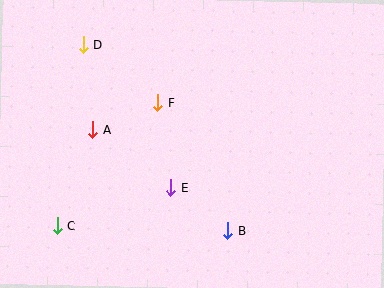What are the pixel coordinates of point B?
Point B is at (228, 231).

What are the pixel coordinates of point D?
Point D is at (84, 44).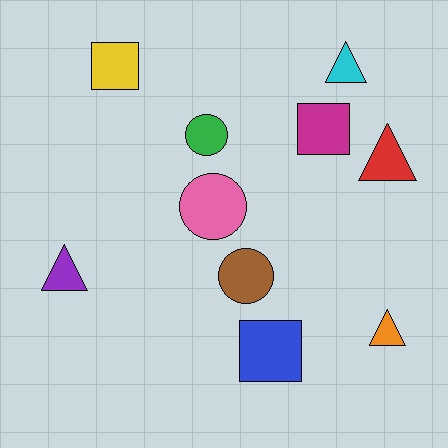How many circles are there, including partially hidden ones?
There are 3 circles.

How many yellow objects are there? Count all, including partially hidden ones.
There is 1 yellow object.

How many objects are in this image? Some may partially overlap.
There are 10 objects.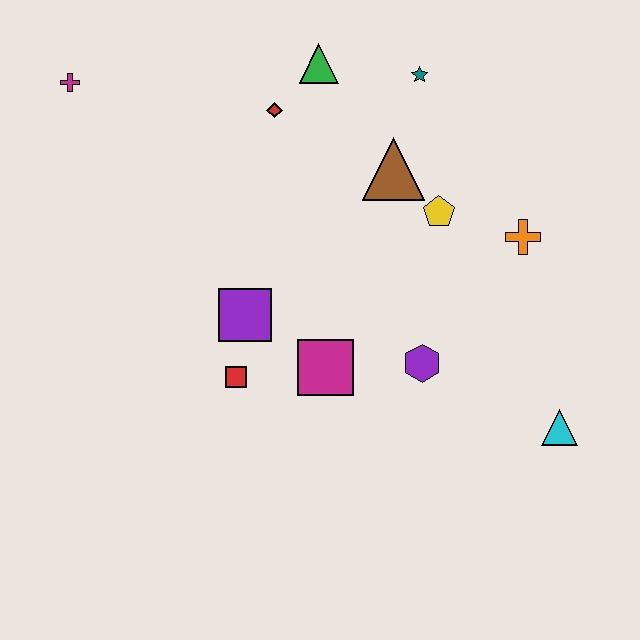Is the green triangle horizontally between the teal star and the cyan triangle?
No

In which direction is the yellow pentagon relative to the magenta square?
The yellow pentagon is above the magenta square.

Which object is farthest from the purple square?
The cyan triangle is farthest from the purple square.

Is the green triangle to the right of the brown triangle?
No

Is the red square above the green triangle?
No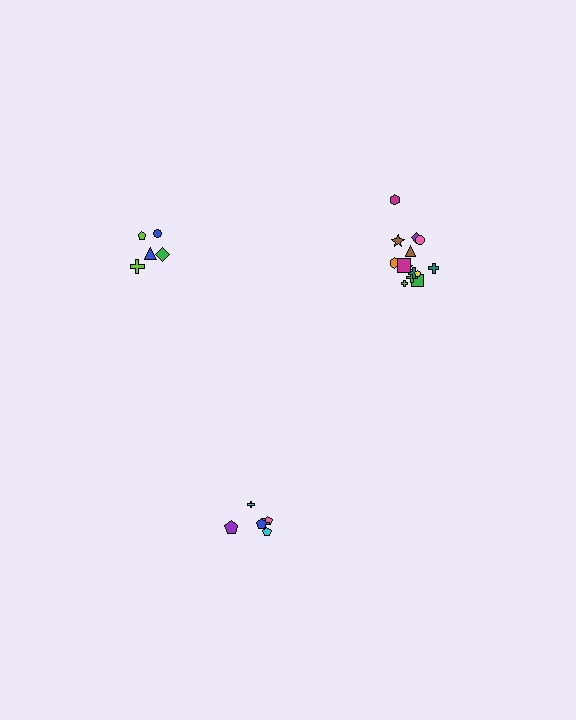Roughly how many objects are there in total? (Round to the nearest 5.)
Roughly 25 objects in total.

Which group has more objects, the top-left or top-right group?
The top-right group.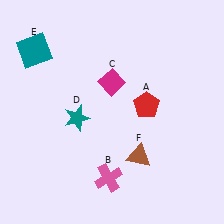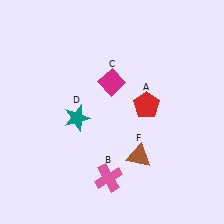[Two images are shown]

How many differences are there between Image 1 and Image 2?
There is 1 difference between the two images.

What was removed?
The teal square (E) was removed in Image 2.